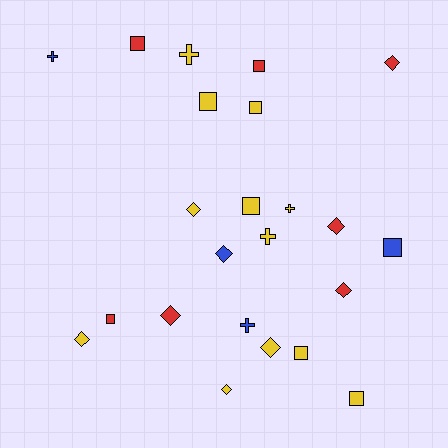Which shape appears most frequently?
Diamond, with 9 objects.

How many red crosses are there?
There are no red crosses.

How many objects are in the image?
There are 23 objects.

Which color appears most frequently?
Yellow, with 12 objects.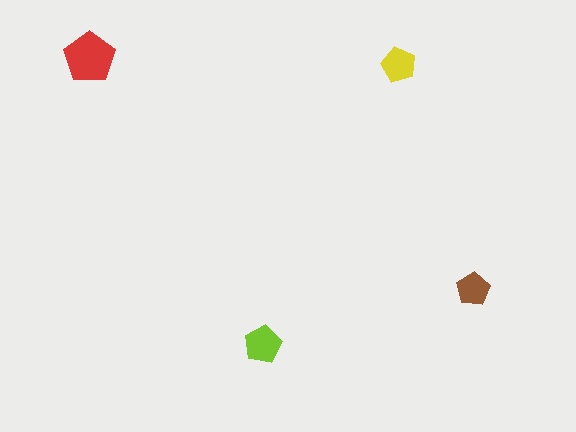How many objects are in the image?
There are 4 objects in the image.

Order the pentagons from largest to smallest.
the red one, the lime one, the yellow one, the brown one.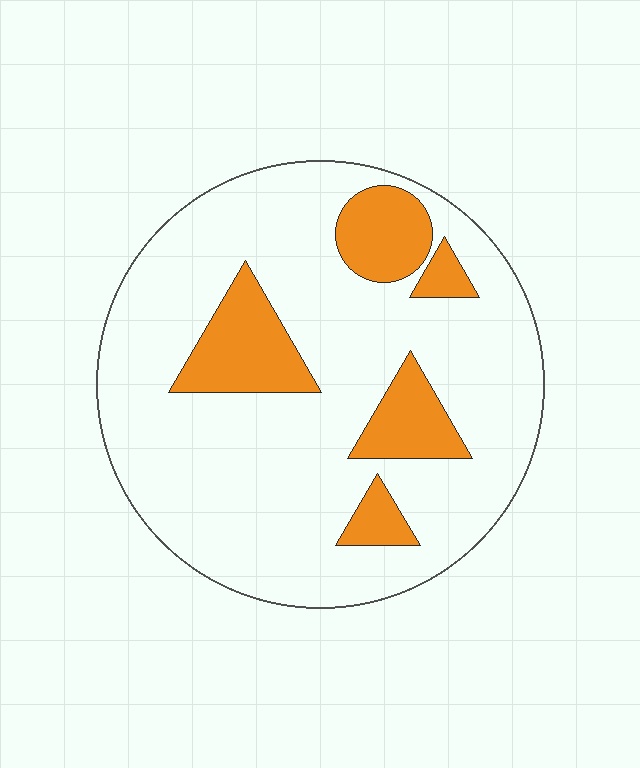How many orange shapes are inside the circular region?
5.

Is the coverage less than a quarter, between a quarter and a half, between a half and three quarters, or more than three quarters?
Less than a quarter.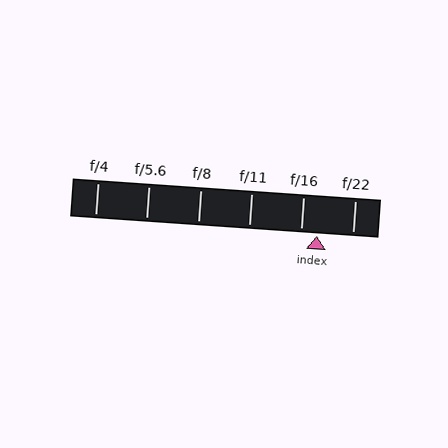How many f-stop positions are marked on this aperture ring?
There are 6 f-stop positions marked.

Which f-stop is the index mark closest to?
The index mark is closest to f/16.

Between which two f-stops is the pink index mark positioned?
The index mark is between f/16 and f/22.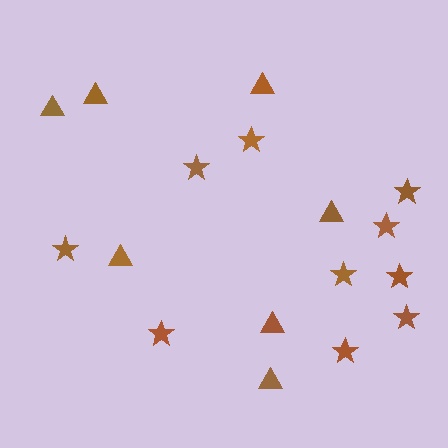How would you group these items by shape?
There are 2 groups: one group of stars (10) and one group of triangles (7).